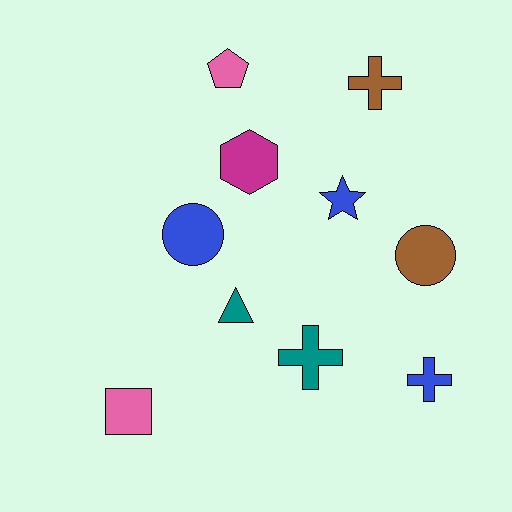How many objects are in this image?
There are 10 objects.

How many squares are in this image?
There is 1 square.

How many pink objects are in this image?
There are 2 pink objects.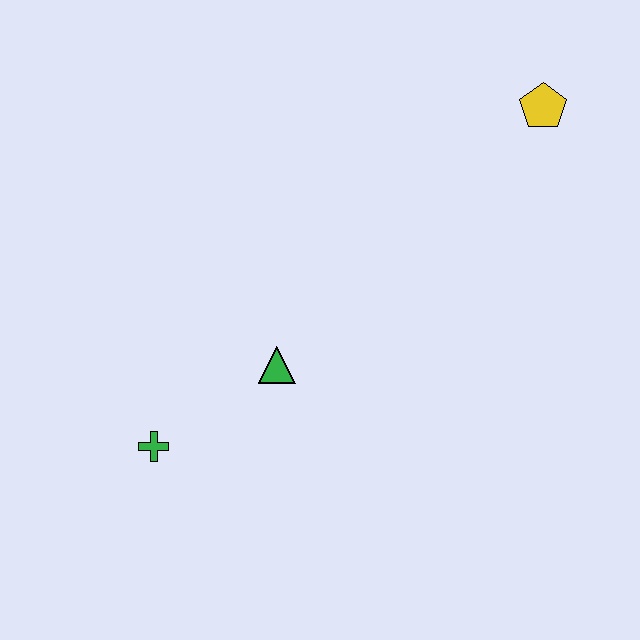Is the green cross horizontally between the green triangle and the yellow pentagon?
No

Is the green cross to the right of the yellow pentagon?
No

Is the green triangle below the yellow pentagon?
Yes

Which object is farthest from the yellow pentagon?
The green cross is farthest from the yellow pentagon.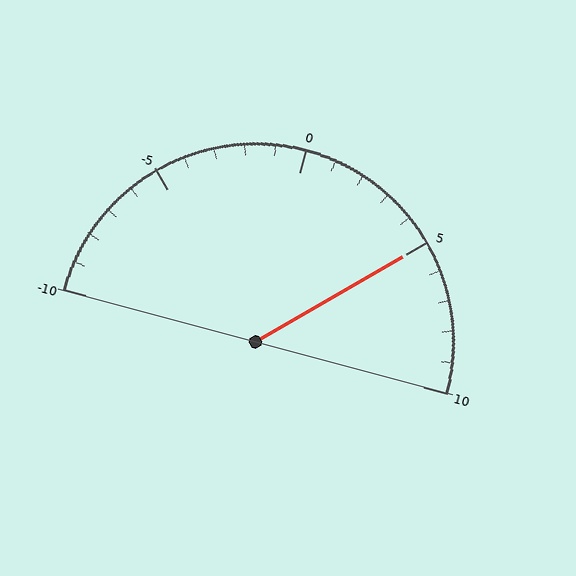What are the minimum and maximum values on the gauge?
The gauge ranges from -10 to 10.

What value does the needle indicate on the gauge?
The needle indicates approximately 5.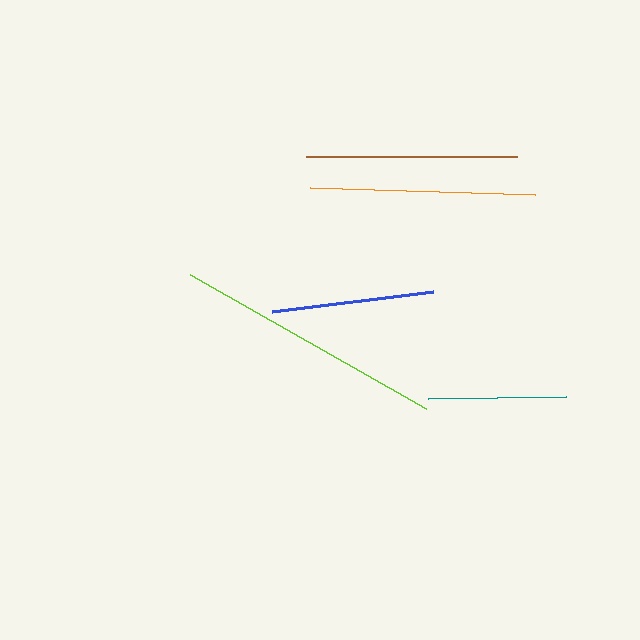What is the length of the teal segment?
The teal segment is approximately 138 pixels long.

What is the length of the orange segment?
The orange segment is approximately 226 pixels long.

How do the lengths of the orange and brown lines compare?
The orange and brown lines are approximately the same length.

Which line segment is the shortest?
The teal line is the shortest at approximately 138 pixels.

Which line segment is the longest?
The lime line is the longest at approximately 272 pixels.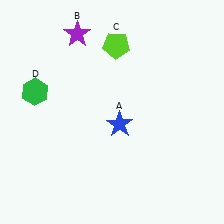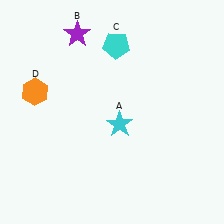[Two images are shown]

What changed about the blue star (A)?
In Image 1, A is blue. In Image 2, it changed to cyan.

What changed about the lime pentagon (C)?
In Image 1, C is lime. In Image 2, it changed to cyan.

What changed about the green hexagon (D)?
In Image 1, D is green. In Image 2, it changed to orange.